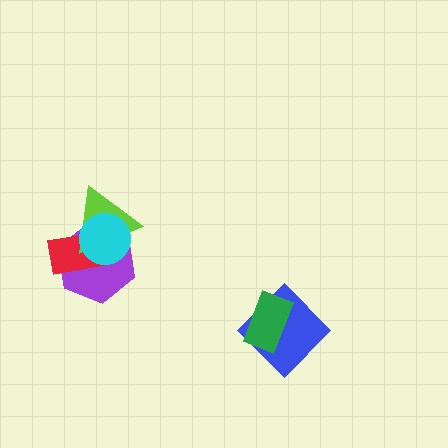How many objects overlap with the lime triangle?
3 objects overlap with the lime triangle.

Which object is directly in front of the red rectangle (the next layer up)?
The lime triangle is directly in front of the red rectangle.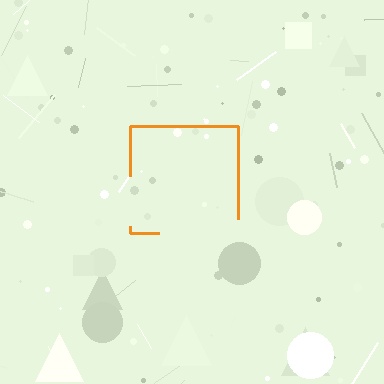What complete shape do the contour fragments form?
The contour fragments form a square.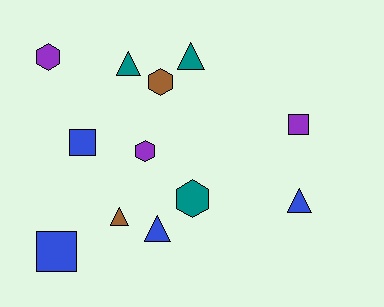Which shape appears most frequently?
Triangle, with 5 objects.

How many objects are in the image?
There are 12 objects.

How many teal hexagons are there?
There is 1 teal hexagon.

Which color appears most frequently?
Blue, with 4 objects.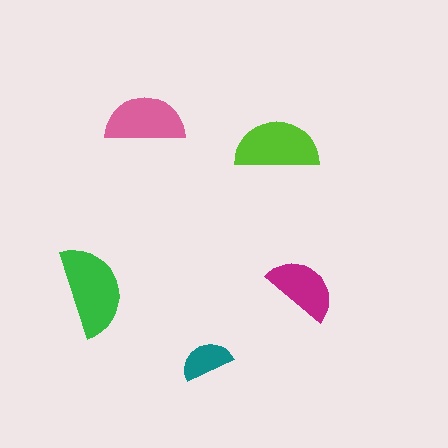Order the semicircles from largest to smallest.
the green one, the lime one, the pink one, the magenta one, the teal one.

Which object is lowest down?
The teal semicircle is bottommost.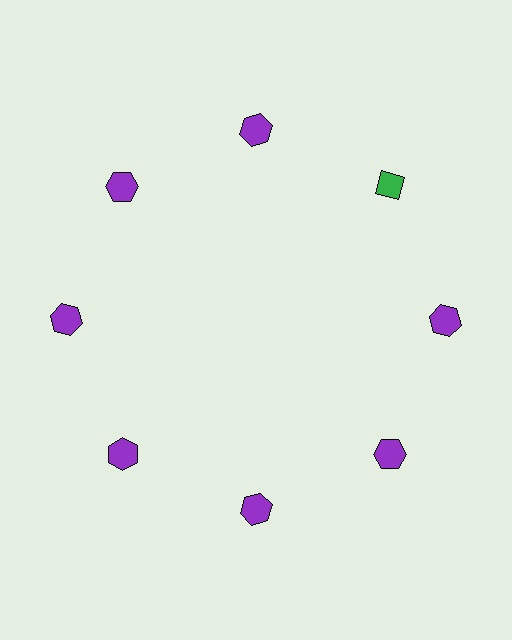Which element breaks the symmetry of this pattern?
The green diamond at roughly the 2 o'clock position breaks the symmetry. All other shapes are purple hexagons.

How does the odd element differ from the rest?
It differs in both color (green instead of purple) and shape (diamond instead of hexagon).